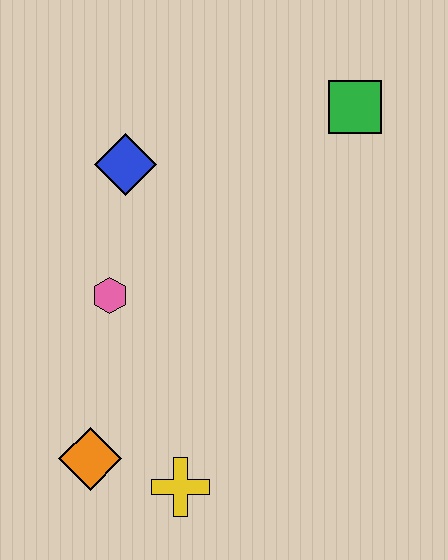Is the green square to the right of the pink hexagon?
Yes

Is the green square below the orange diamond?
No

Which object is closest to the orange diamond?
The yellow cross is closest to the orange diamond.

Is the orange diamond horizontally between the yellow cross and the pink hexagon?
No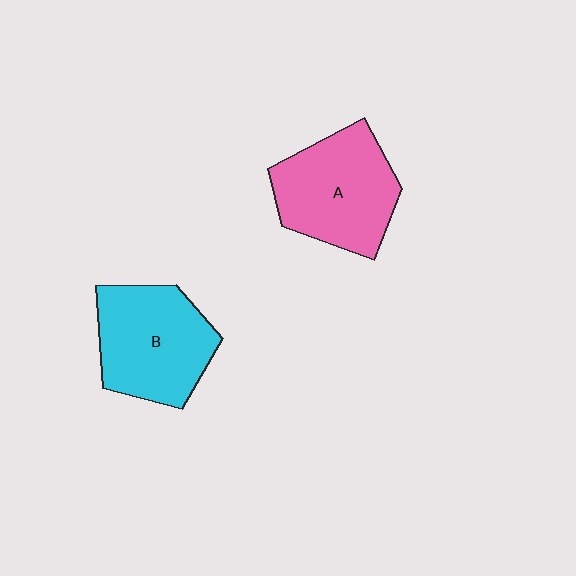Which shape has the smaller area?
Shape A (pink).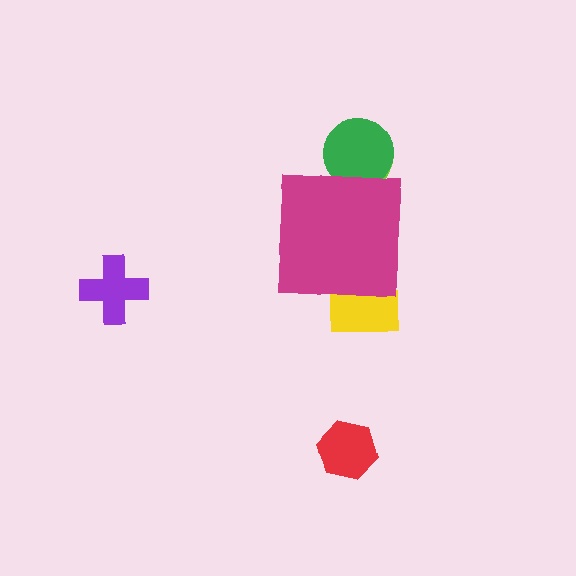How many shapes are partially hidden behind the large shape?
3 shapes are partially hidden.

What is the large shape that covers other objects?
A magenta square.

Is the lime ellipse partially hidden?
Yes, the lime ellipse is partially hidden behind the magenta square.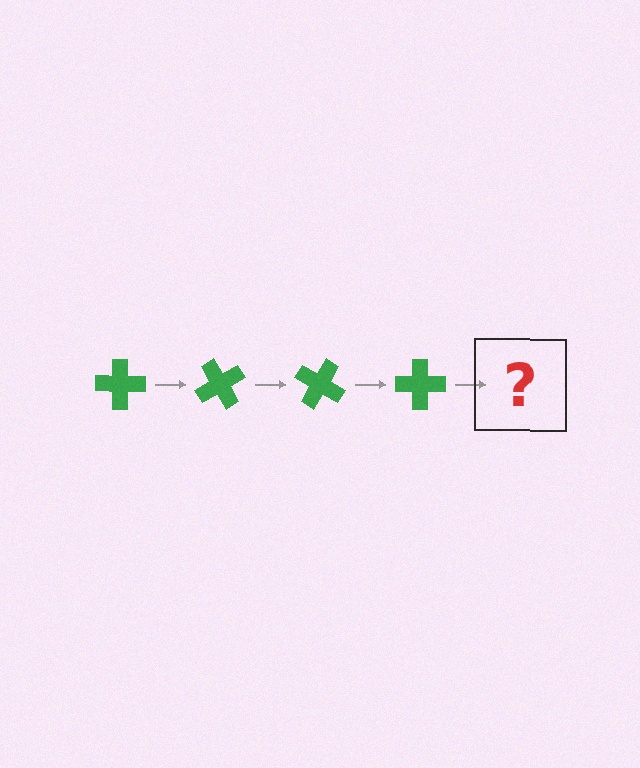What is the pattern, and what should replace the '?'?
The pattern is that the cross rotates 60 degrees each step. The '?' should be a green cross rotated 240 degrees.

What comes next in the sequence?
The next element should be a green cross rotated 240 degrees.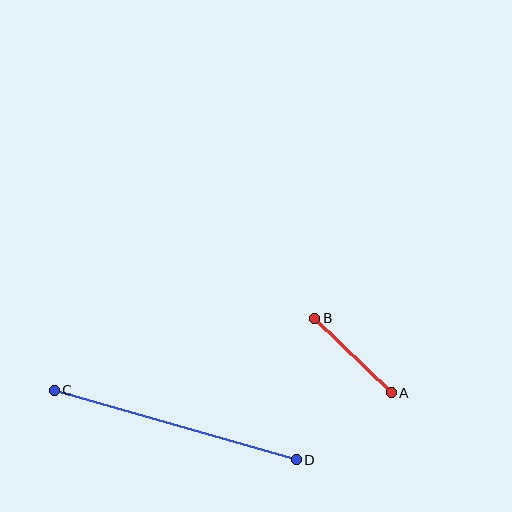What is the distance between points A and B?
The distance is approximately 107 pixels.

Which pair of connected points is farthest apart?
Points C and D are farthest apart.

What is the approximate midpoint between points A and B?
The midpoint is at approximately (353, 356) pixels.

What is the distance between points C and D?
The distance is approximately 252 pixels.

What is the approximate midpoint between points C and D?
The midpoint is at approximately (175, 425) pixels.